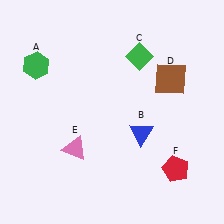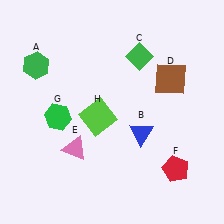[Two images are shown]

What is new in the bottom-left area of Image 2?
A green hexagon (G) was added in the bottom-left area of Image 2.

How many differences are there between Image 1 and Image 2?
There are 2 differences between the two images.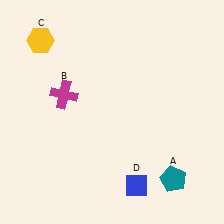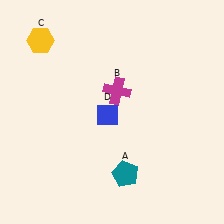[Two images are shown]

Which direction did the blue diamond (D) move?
The blue diamond (D) moved up.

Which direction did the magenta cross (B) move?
The magenta cross (B) moved right.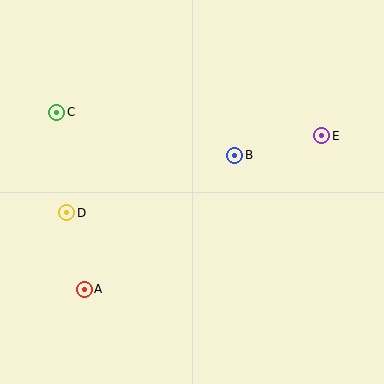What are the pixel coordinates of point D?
Point D is at (67, 213).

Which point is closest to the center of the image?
Point B at (235, 155) is closest to the center.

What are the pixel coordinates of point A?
Point A is at (84, 289).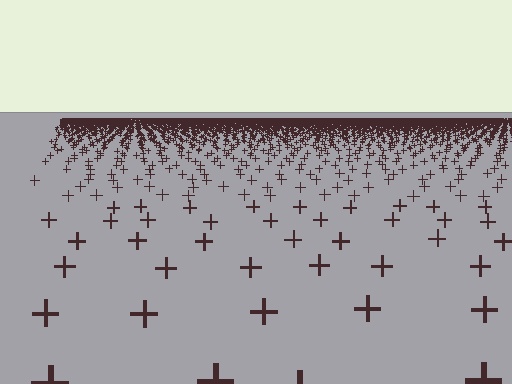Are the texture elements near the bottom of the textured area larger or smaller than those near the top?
Larger. Near the bottom, elements are closer to the viewer and appear at a bigger on-screen size.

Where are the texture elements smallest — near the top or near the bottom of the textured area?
Near the top.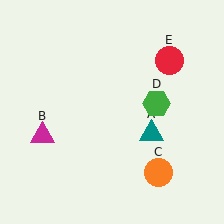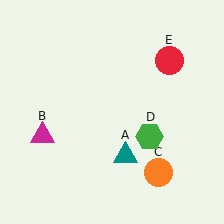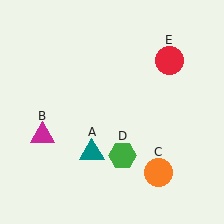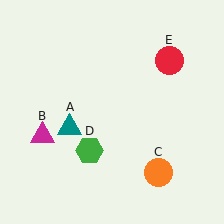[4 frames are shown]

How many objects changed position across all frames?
2 objects changed position: teal triangle (object A), green hexagon (object D).